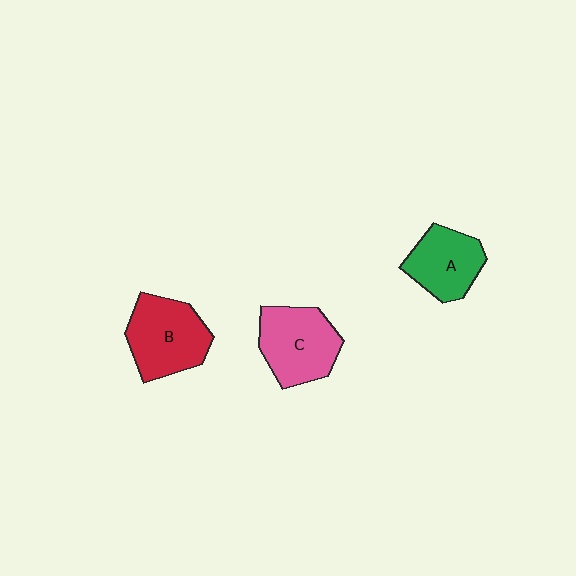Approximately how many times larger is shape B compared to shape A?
Approximately 1.3 times.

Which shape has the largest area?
Shape B (red).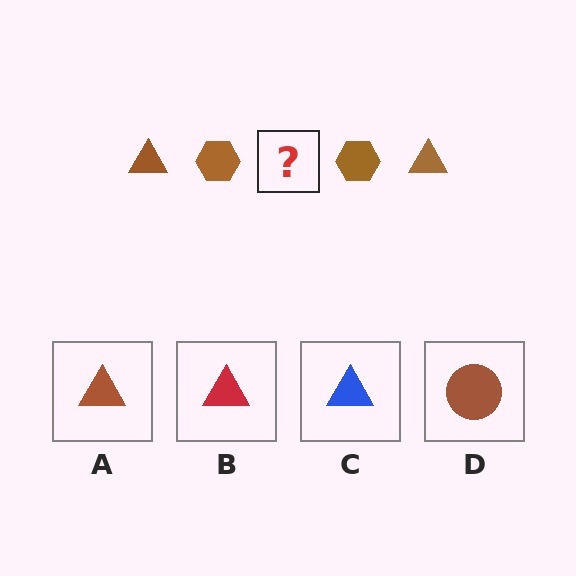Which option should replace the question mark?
Option A.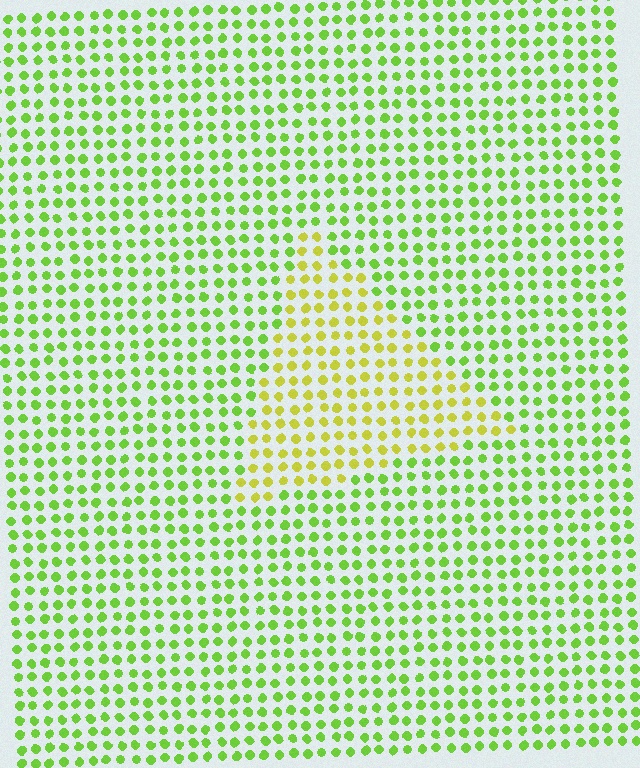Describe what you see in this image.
The image is filled with small lime elements in a uniform arrangement. A triangle-shaped region is visible where the elements are tinted to a slightly different hue, forming a subtle color boundary.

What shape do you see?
I see a triangle.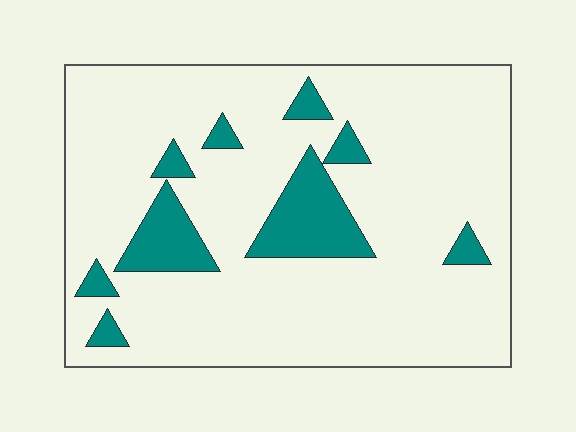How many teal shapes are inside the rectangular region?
9.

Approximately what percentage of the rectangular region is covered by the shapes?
Approximately 15%.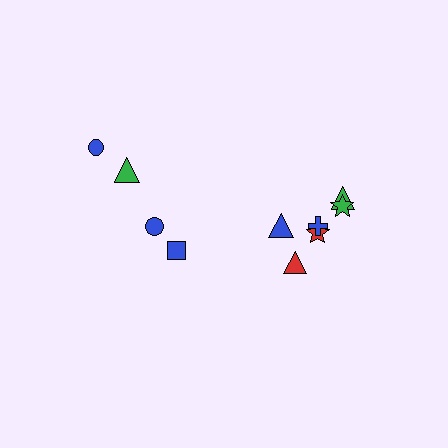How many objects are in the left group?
There are 4 objects.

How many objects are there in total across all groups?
There are 10 objects.